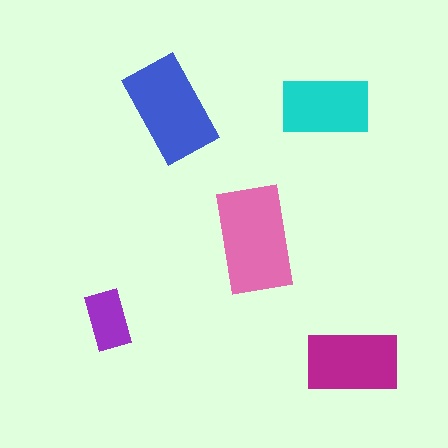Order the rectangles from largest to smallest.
the pink one, the blue one, the magenta one, the cyan one, the purple one.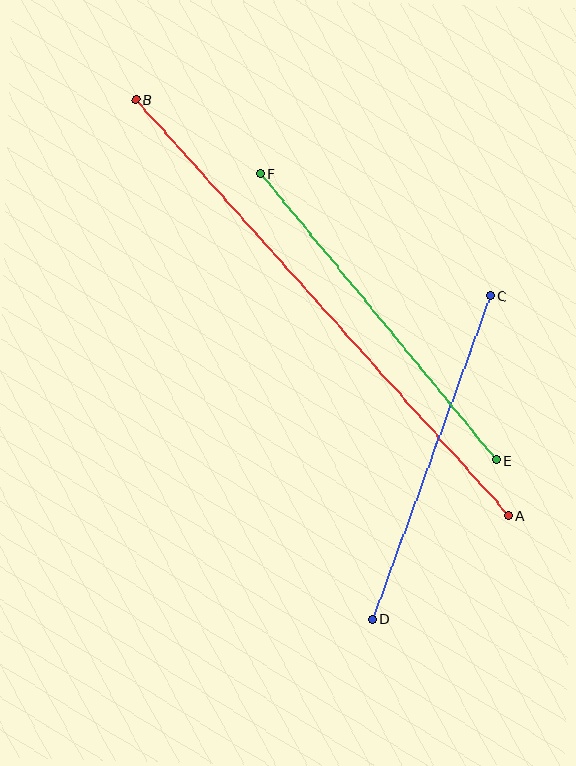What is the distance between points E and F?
The distance is approximately 370 pixels.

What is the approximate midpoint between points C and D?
The midpoint is at approximately (431, 457) pixels.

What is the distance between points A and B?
The distance is approximately 558 pixels.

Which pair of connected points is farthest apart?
Points A and B are farthest apart.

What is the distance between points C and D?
The distance is approximately 344 pixels.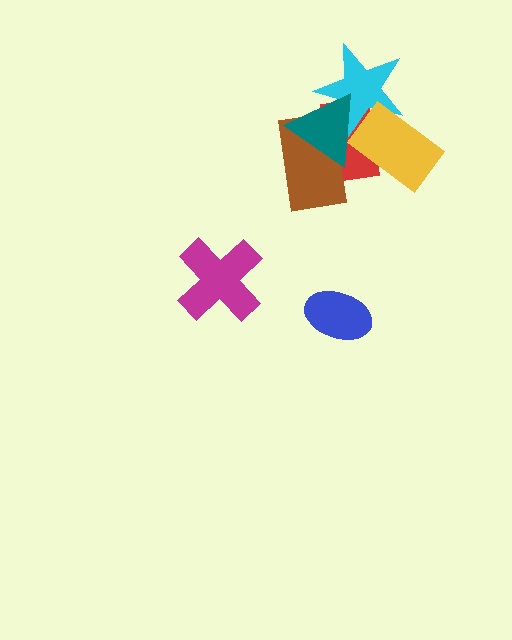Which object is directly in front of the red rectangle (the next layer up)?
The brown rectangle is directly in front of the red rectangle.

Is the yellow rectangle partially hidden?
Yes, it is partially covered by another shape.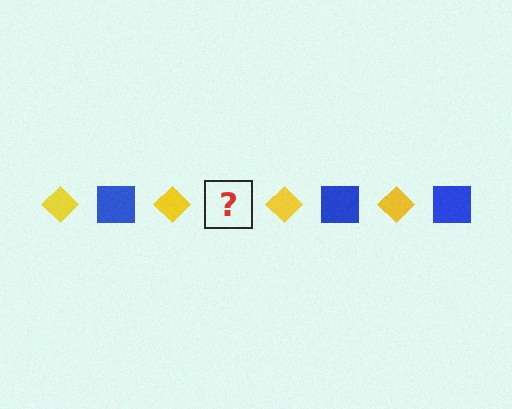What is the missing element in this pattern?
The missing element is a blue square.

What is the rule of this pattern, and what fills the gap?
The rule is that the pattern alternates between yellow diamond and blue square. The gap should be filled with a blue square.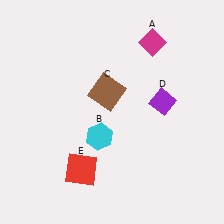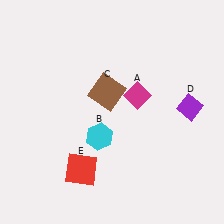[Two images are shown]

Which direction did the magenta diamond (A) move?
The magenta diamond (A) moved down.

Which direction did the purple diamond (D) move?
The purple diamond (D) moved right.